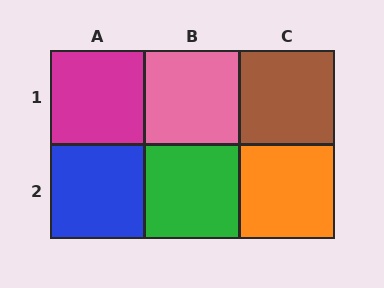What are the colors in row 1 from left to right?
Magenta, pink, brown.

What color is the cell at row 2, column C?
Orange.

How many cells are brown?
1 cell is brown.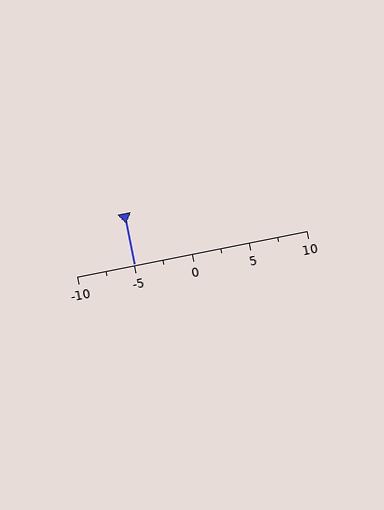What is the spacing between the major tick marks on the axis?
The major ticks are spaced 5 apart.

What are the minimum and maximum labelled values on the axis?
The axis runs from -10 to 10.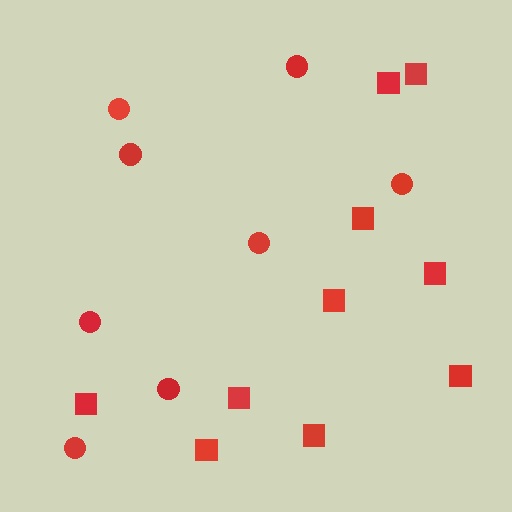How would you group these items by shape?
There are 2 groups: one group of circles (8) and one group of squares (10).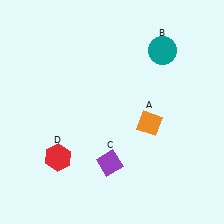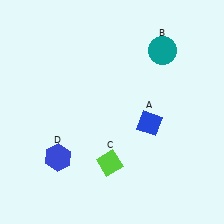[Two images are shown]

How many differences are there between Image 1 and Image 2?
There are 3 differences between the two images.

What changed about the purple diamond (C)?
In Image 1, C is purple. In Image 2, it changed to lime.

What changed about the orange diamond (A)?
In Image 1, A is orange. In Image 2, it changed to blue.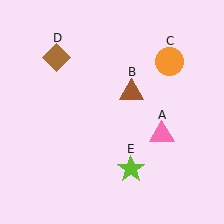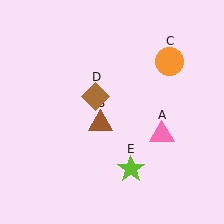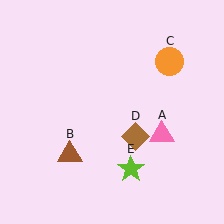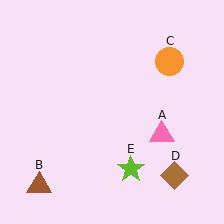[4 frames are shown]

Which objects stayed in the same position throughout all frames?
Pink triangle (object A) and orange circle (object C) and lime star (object E) remained stationary.